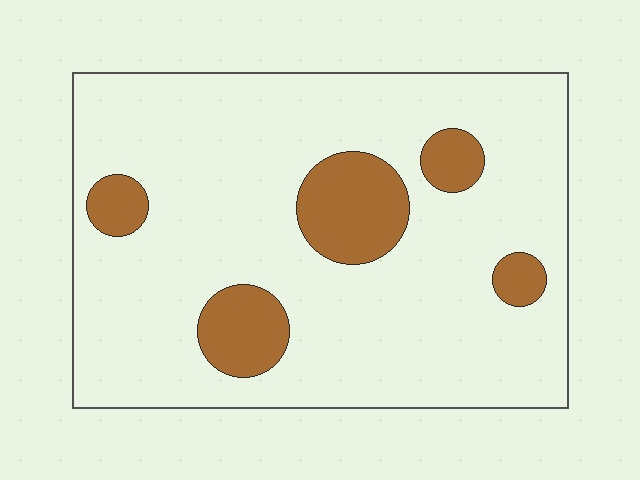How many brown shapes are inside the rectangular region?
5.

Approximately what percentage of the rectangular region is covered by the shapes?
Approximately 15%.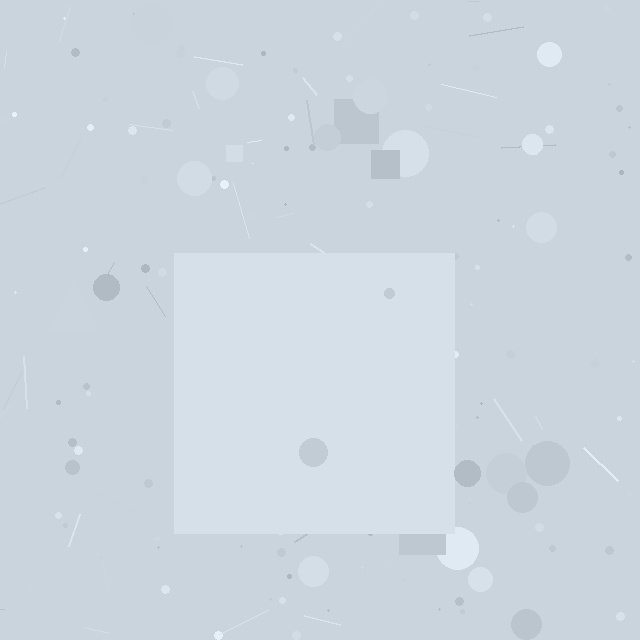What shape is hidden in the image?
A square is hidden in the image.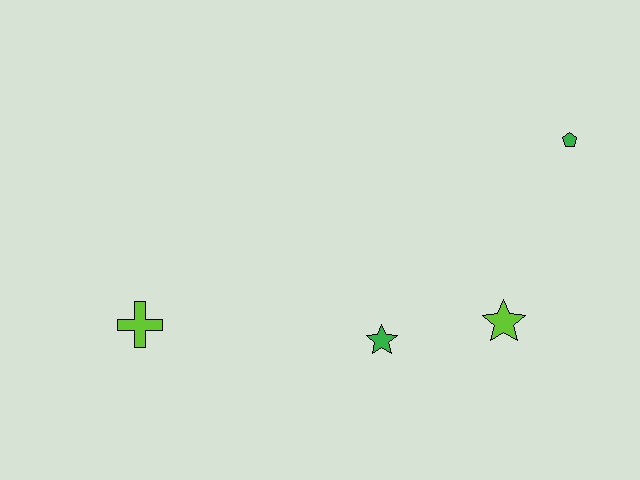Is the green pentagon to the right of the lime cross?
Yes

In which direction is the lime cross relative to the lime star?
The lime cross is to the left of the lime star.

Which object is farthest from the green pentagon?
The lime cross is farthest from the green pentagon.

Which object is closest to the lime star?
The green star is closest to the lime star.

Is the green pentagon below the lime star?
No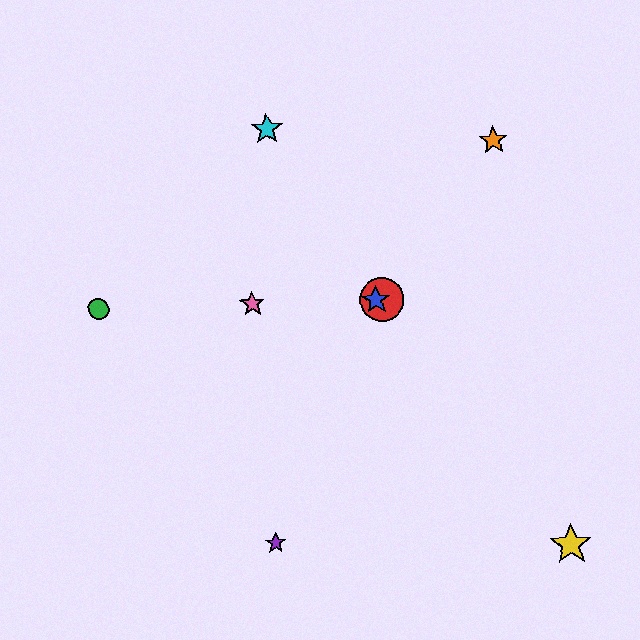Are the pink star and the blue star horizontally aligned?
Yes, both are at y≈304.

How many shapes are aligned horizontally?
4 shapes (the red circle, the blue star, the green circle, the pink star) are aligned horizontally.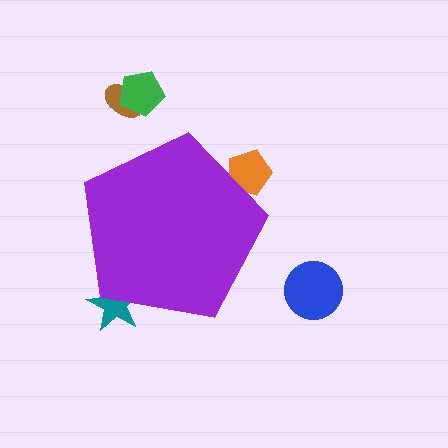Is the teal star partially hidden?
Yes, the teal star is partially hidden behind the purple pentagon.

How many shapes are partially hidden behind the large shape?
2 shapes are partially hidden.